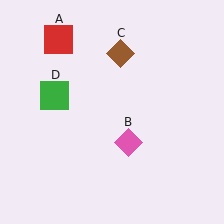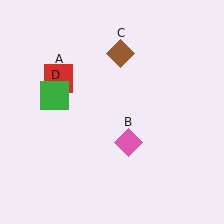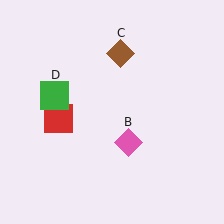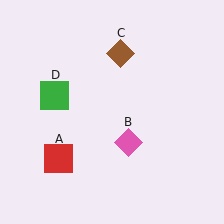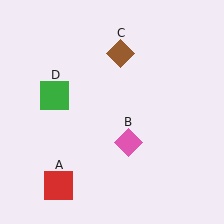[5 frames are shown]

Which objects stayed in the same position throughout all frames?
Pink diamond (object B) and brown diamond (object C) and green square (object D) remained stationary.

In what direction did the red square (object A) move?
The red square (object A) moved down.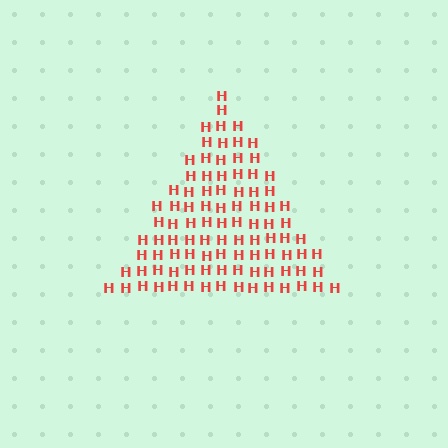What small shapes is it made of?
It is made of small letter H's.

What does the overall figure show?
The overall figure shows a triangle.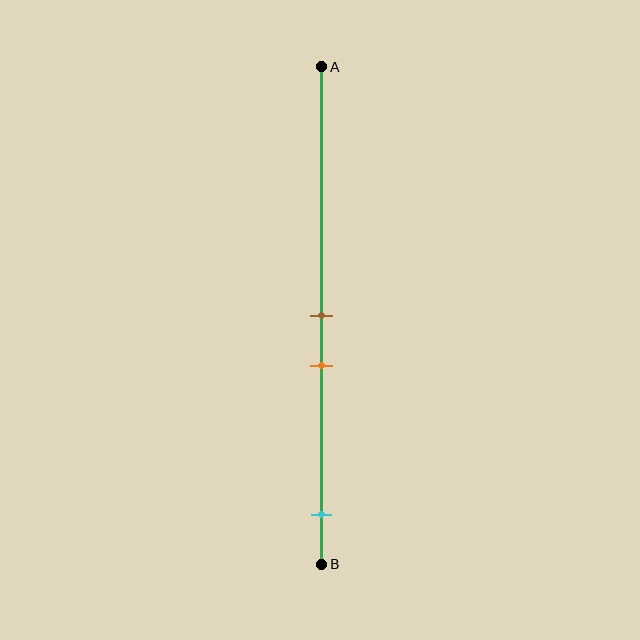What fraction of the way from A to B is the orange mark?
The orange mark is approximately 60% (0.6) of the way from A to B.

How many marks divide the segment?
There are 3 marks dividing the segment.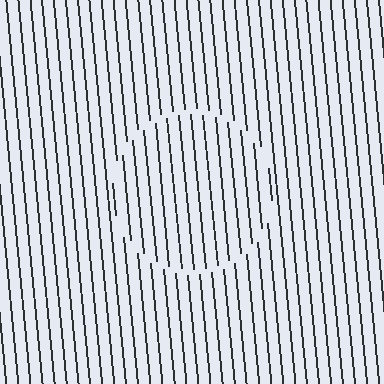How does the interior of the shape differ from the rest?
The interior of the shape contains the same grating, shifted by half a period — the contour is defined by the phase discontinuity where line-ends from the inner and outer gratings abut.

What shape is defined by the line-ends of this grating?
An illusory circle. The interior of the shape contains the same grating, shifted by half a period — the contour is defined by the phase discontinuity where line-ends from the inner and outer gratings abut.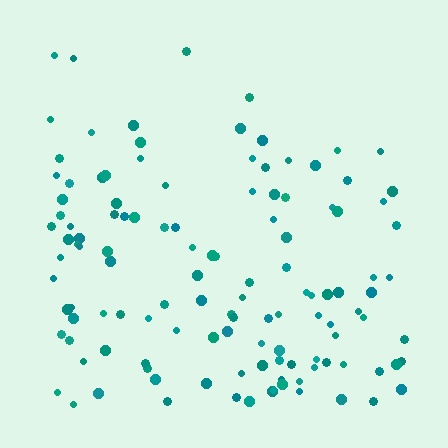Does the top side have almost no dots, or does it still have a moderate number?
Still a moderate number, just noticeably fewer than the bottom.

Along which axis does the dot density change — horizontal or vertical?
Vertical.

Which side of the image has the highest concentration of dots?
The bottom.